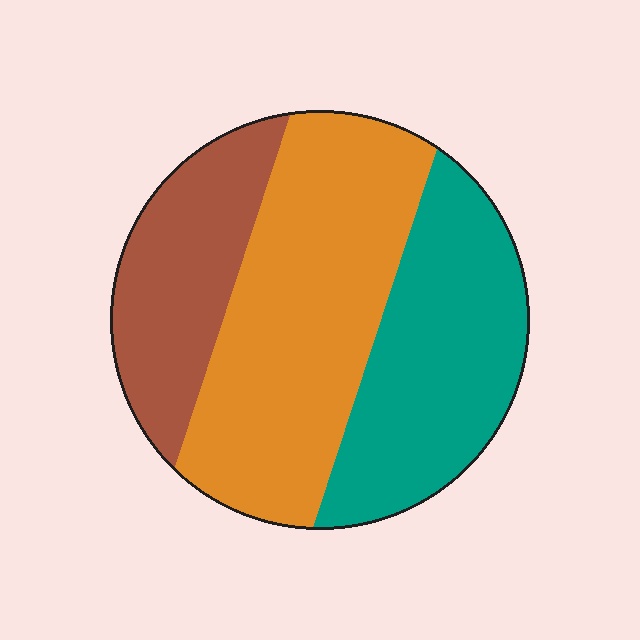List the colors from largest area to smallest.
From largest to smallest: orange, teal, brown.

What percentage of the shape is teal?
Teal takes up about one third (1/3) of the shape.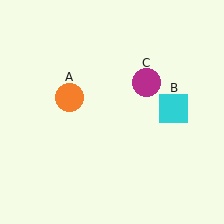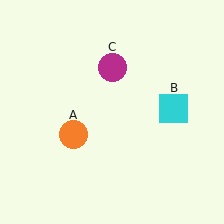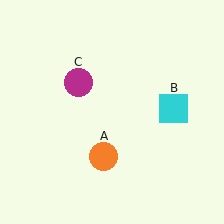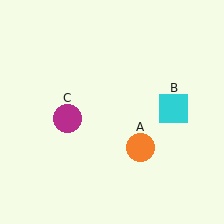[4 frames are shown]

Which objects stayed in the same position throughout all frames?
Cyan square (object B) remained stationary.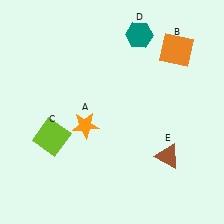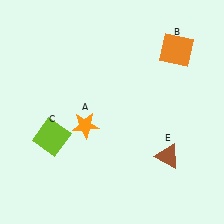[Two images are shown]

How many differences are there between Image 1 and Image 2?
There is 1 difference between the two images.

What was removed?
The teal hexagon (D) was removed in Image 2.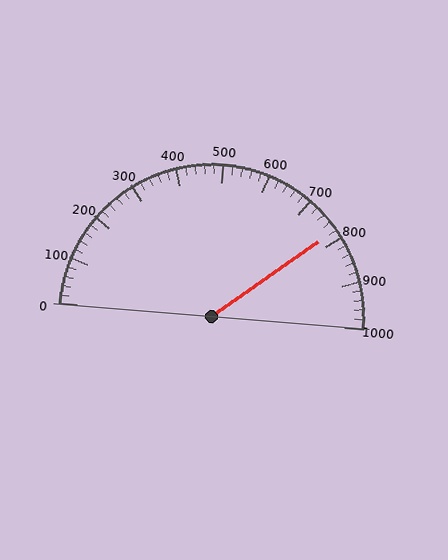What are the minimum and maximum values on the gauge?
The gauge ranges from 0 to 1000.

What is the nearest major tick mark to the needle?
The nearest major tick mark is 800.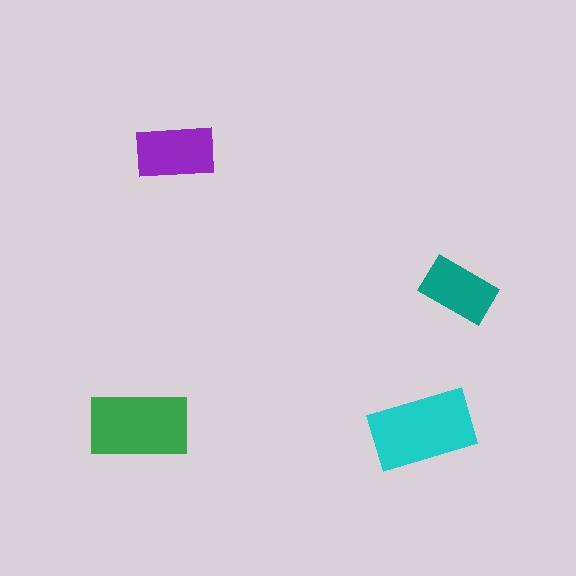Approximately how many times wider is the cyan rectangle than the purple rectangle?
About 1.5 times wider.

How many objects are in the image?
There are 4 objects in the image.